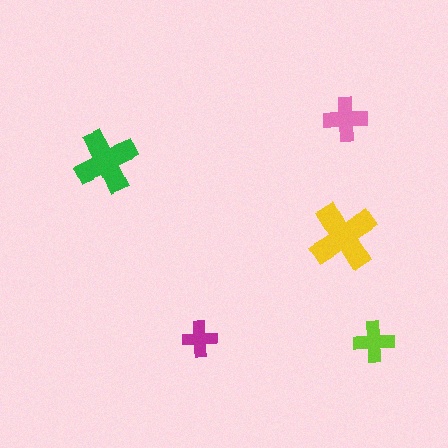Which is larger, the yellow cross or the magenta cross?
The yellow one.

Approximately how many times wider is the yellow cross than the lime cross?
About 1.5 times wider.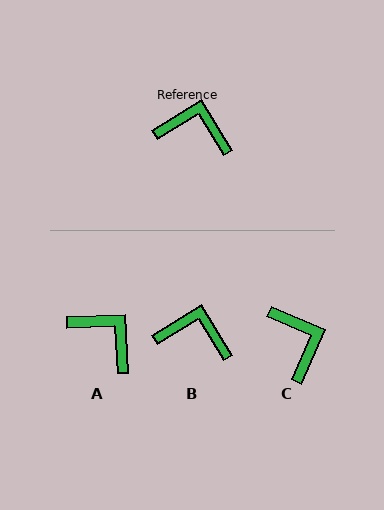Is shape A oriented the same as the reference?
No, it is off by about 29 degrees.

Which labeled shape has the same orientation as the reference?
B.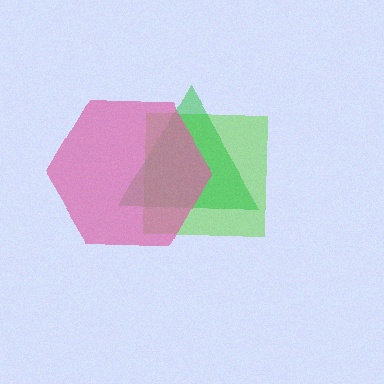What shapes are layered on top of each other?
The layered shapes are: a lime square, a green triangle, a pink hexagon.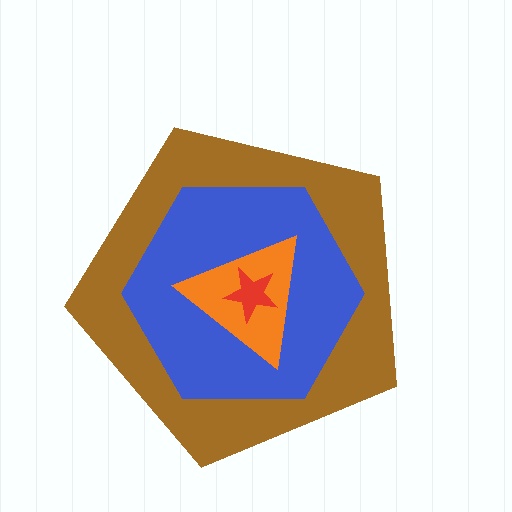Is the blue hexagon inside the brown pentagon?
Yes.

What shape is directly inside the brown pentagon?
The blue hexagon.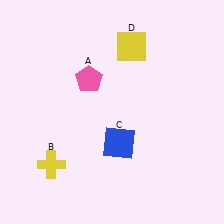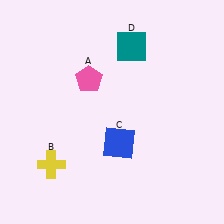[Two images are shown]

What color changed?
The square (D) changed from yellow in Image 1 to teal in Image 2.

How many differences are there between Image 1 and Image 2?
There is 1 difference between the two images.